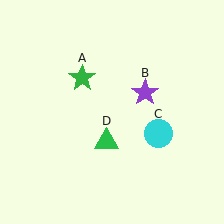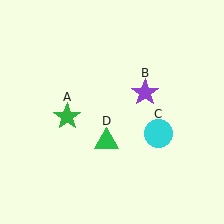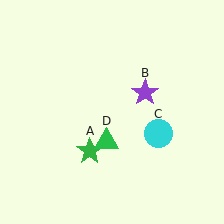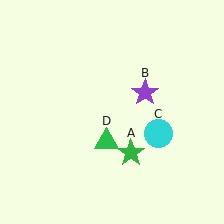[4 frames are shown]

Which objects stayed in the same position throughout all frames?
Purple star (object B) and cyan circle (object C) and green triangle (object D) remained stationary.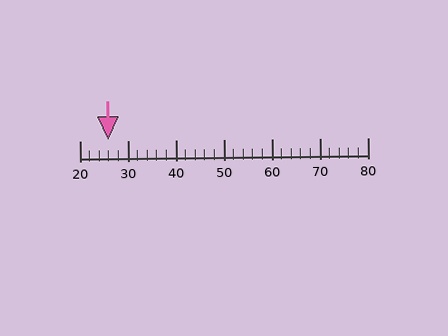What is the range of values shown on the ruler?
The ruler shows values from 20 to 80.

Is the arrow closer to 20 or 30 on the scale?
The arrow is closer to 30.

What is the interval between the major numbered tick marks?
The major tick marks are spaced 10 units apart.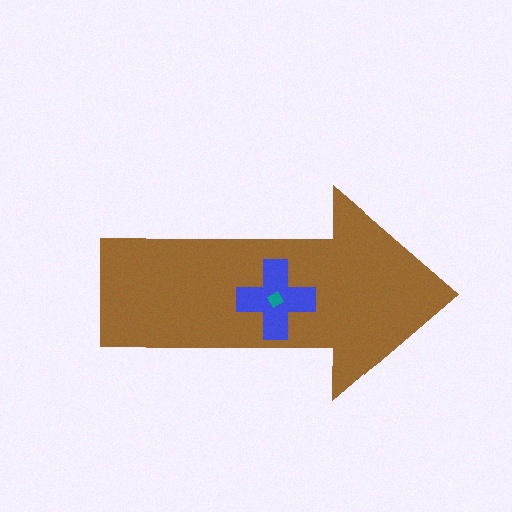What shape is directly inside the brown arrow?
The blue cross.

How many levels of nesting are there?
3.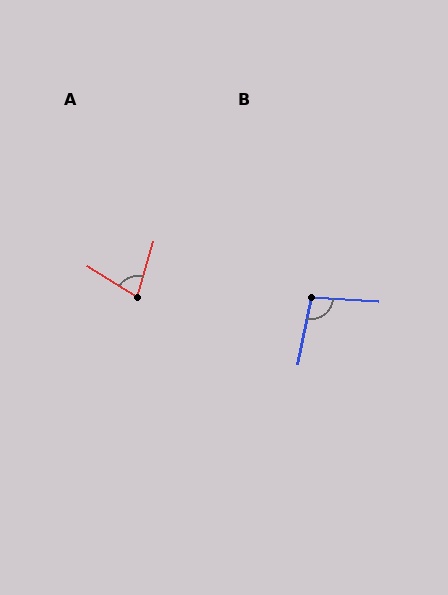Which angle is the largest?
B, at approximately 98 degrees.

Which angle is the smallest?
A, at approximately 74 degrees.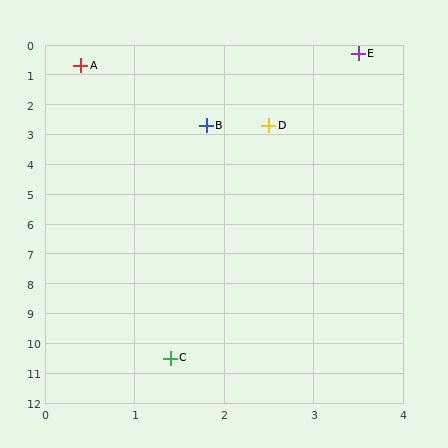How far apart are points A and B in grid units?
Points A and B are about 2.4 grid units apart.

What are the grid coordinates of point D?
Point D is at approximately (2.5, 2.7).